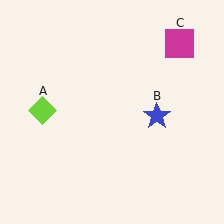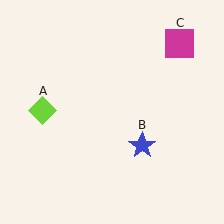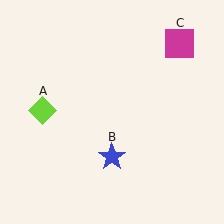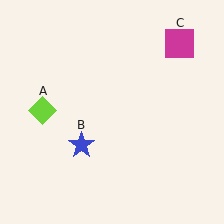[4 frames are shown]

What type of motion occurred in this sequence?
The blue star (object B) rotated clockwise around the center of the scene.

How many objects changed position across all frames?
1 object changed position: blue star (object B).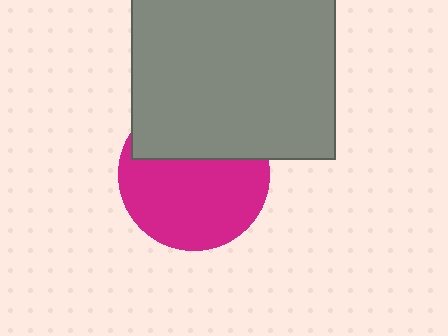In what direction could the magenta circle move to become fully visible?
The magenta circle could move down. That would shift it out from behind the gray square entirely.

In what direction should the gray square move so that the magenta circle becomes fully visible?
The gray square should move up. That is the shortest direction to clear the overlap and leave the magenta circle fully visible.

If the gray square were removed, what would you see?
You would see the complete magenta circle.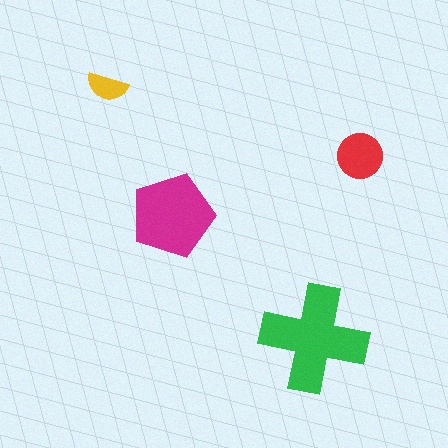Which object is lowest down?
The green cross is bottommost.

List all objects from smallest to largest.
The yellow semicircle, the red circle, the magenta pentagon, the green cross.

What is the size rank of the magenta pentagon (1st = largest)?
2nd.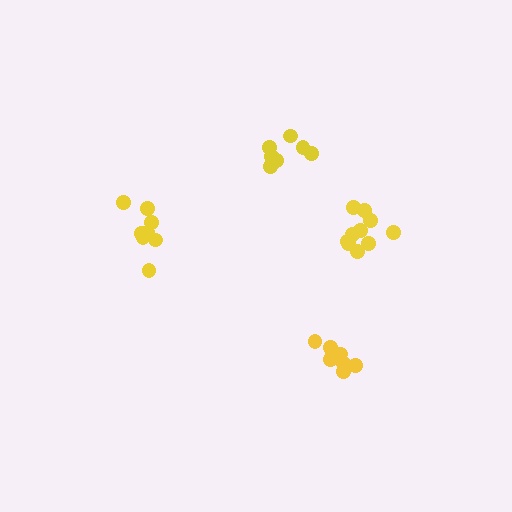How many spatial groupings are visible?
There are 4 spatial groupings.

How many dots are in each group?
Group 1: 7 dots, Group 2: 8 dots, Group 3: 8 dots, Group 4: 10 dots (33 total).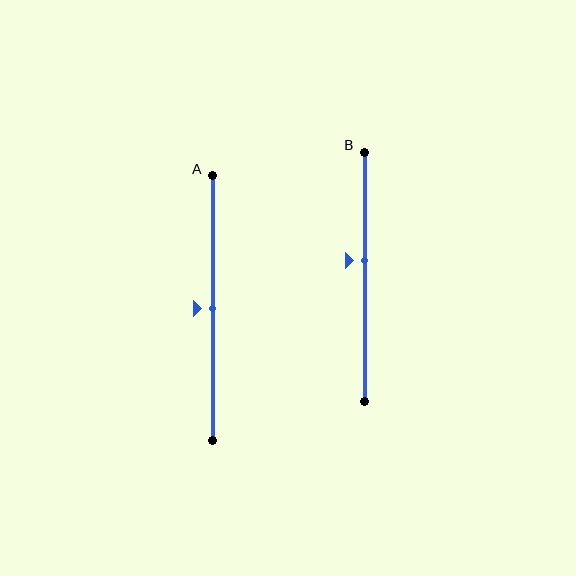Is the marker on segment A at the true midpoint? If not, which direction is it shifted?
Yes, the marker on segment A is at the true midpoint.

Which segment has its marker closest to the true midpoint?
Segment A has its marker closest to the true midpoint.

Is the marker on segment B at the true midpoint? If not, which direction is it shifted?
No, the marker on segment B is shifted upward by about 7% of the segment length.